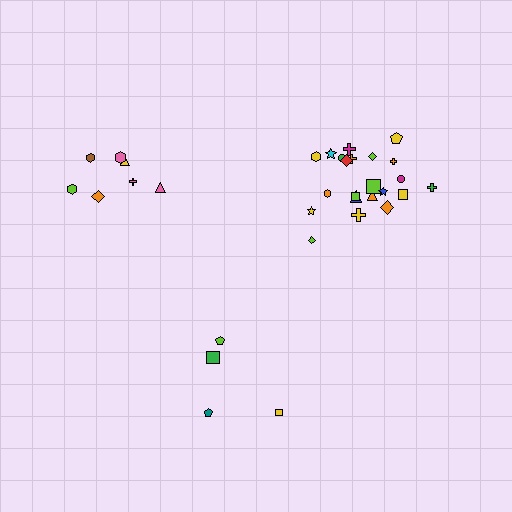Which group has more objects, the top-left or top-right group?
The top-right group.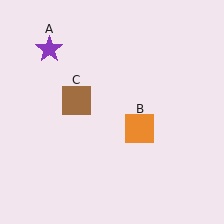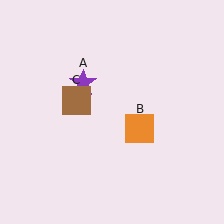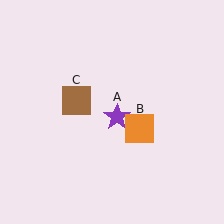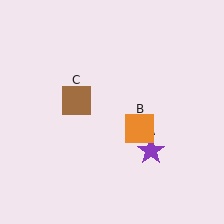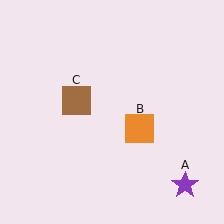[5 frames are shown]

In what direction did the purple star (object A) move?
The purple star (object A) moved down and to the right.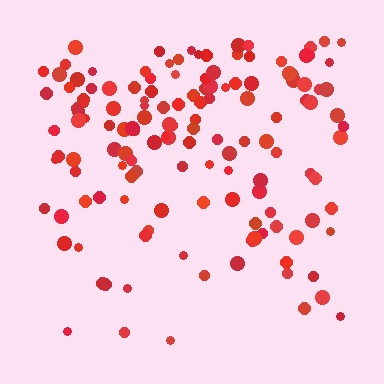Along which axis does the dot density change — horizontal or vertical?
Vertical.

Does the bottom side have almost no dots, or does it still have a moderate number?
Still a moderate number, just noticeably fewer than the top.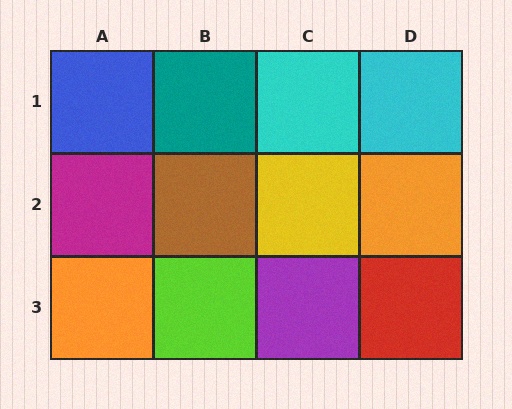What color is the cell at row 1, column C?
Cyan.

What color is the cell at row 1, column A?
Blue.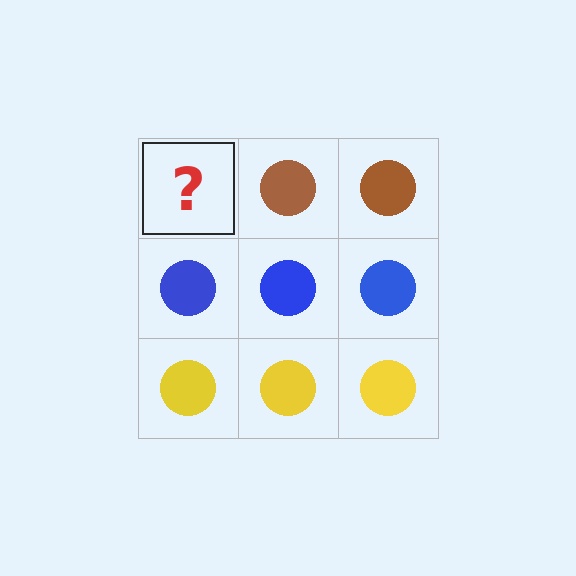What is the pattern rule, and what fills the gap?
The rule is that each row has a consistent color. The gap should be filled with a brown circle.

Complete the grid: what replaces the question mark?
The question mark should be replaced with a brown circle.